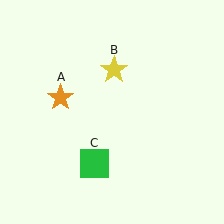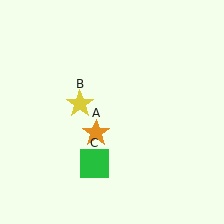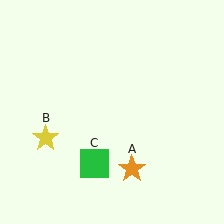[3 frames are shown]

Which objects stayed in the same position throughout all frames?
Green square (object C) remained stationary.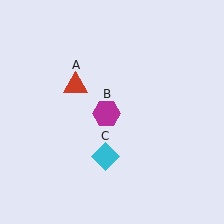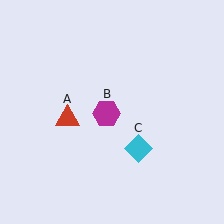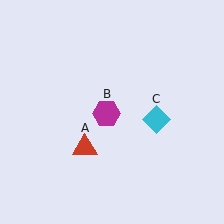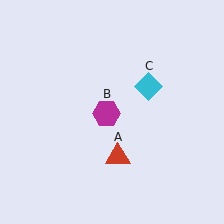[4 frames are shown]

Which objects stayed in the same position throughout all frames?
Magenta hexagon (object B) remained stationary.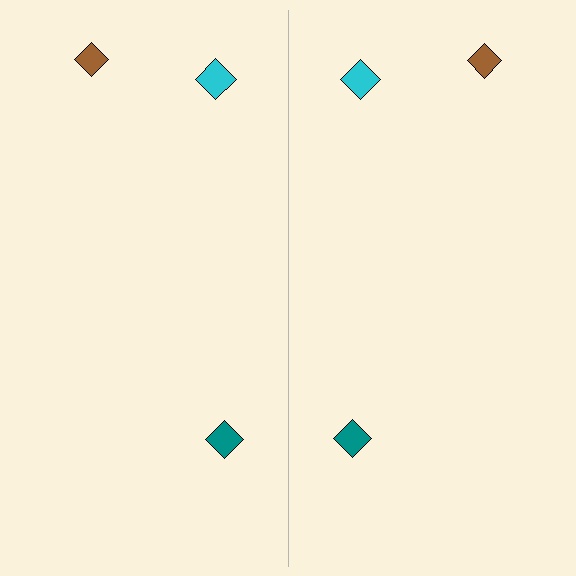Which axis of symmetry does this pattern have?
The pattern has a vertical axis of symmetry running through the center of the image.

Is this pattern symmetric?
Yes, this pattern has bilateral (reflection) symmetry.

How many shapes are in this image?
There are 6 shapes in this image.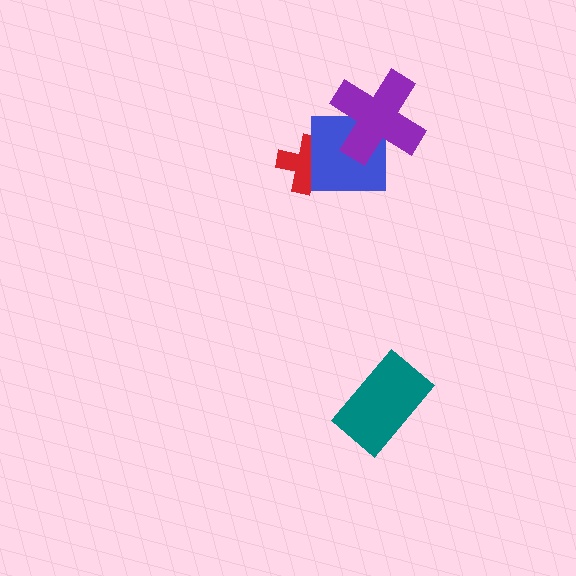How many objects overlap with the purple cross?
1 object overlaps with the purple cross.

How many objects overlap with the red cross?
1 object overlaps with the red cross.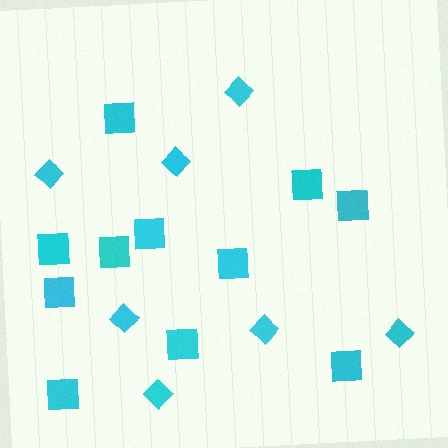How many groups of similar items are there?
There are 2 groups: one group of squares (11) and one group of diamonds (7).